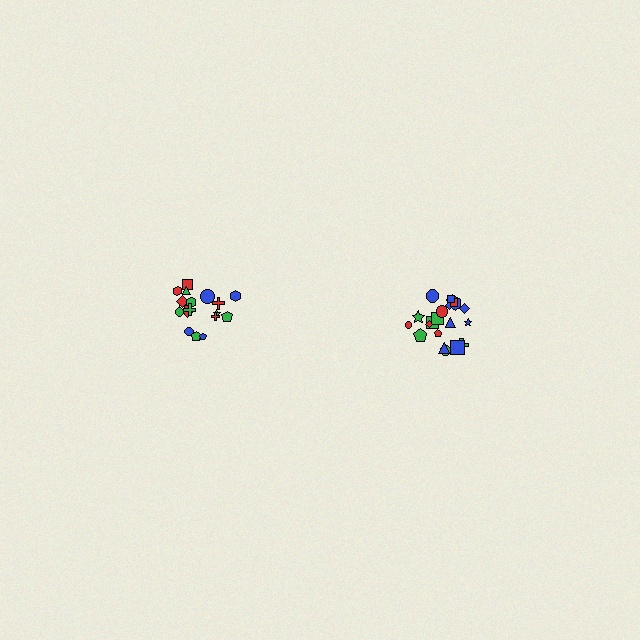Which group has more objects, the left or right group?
The right group.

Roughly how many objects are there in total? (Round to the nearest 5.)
Roughly 40 objects in total.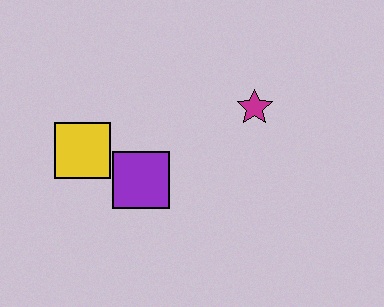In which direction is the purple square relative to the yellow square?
The purple square is to the right of the yellow square.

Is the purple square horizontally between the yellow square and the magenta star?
Yes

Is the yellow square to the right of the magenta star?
No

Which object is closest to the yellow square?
The purple square is closest to the yellow square.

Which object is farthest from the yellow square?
The magenta star is farthest from the yellow square.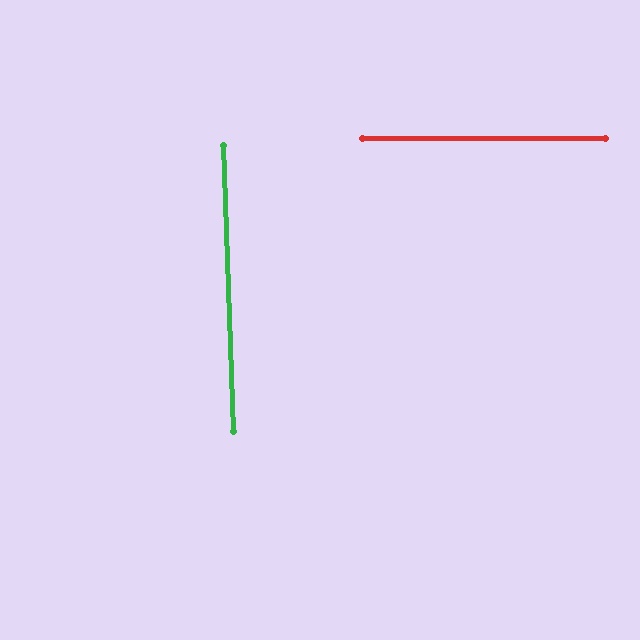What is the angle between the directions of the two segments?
Approximately 88 degrees.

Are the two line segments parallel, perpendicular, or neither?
Perpendicular — they meet at approximately 88°.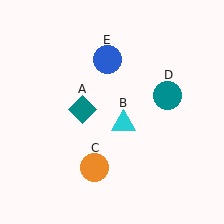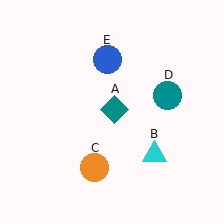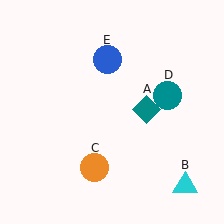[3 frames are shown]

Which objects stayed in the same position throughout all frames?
Orange circle (object C) and teal circle (object D) and blue circle (object E) remained stationary.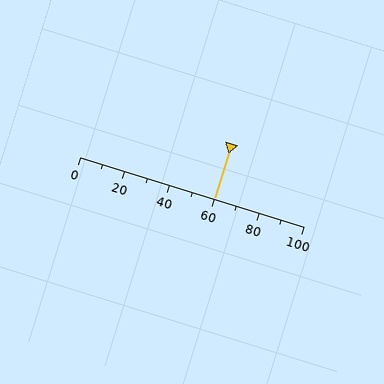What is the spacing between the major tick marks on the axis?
The major ticks are spaced 20 apart.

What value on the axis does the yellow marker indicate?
The marker indicates approximately 60.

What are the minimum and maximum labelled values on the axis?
The axis runs from 0 to 100.